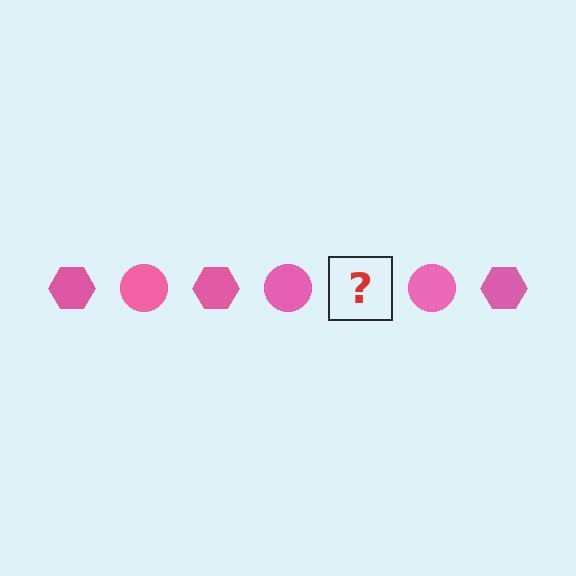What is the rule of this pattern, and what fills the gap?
The rule is that the pattern cycles through hexagon, circle shapes in pink. The gap should be filled with a pink hexagon.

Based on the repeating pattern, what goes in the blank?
The blank should be a pink hexagon.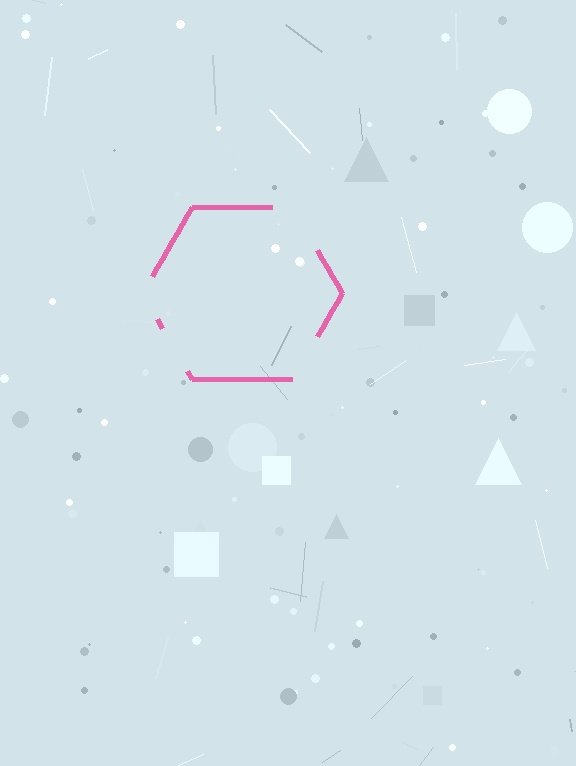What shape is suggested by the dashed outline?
The dashed outline suggests a hexagon.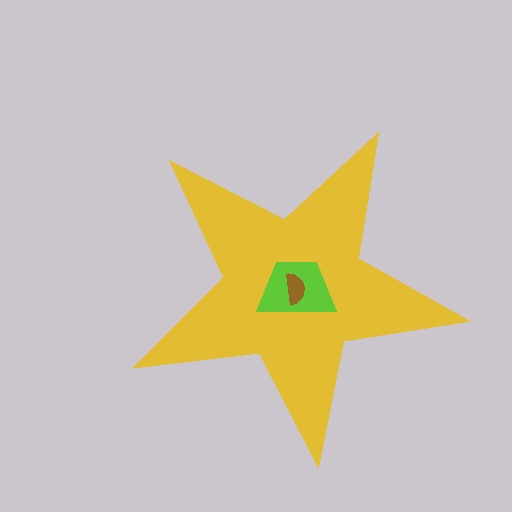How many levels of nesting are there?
3.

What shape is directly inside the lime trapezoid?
The brown semicircle.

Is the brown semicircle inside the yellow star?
Yes.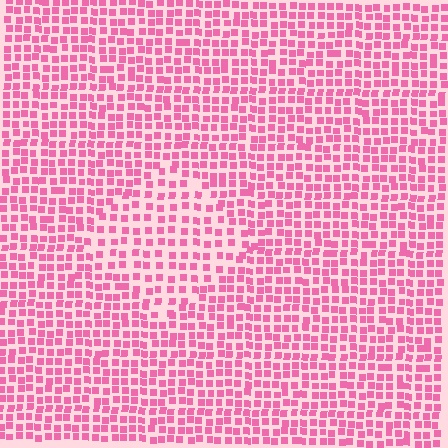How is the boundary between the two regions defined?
The boundary is defined by a change in element density (approximately 1.6x ratio). All elements are the same color, size, and shape.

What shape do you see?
I see a diamond.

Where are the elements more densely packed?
The elements are more densely packed outside the diamond boundary.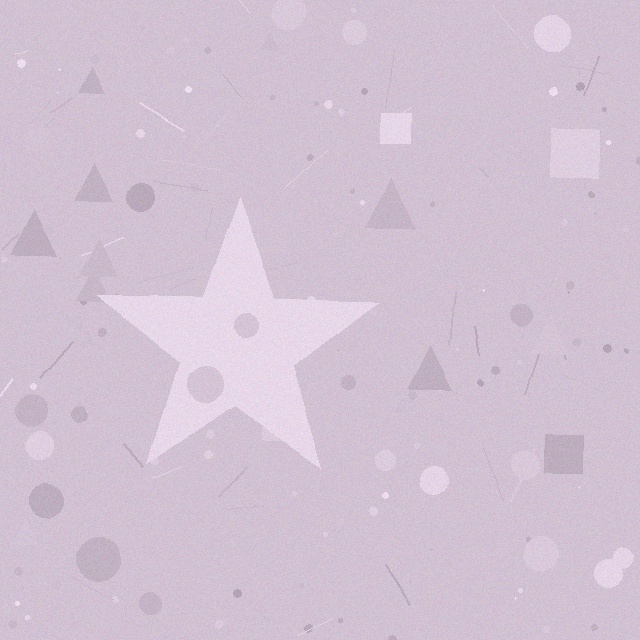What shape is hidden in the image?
A star is hidden in the image.